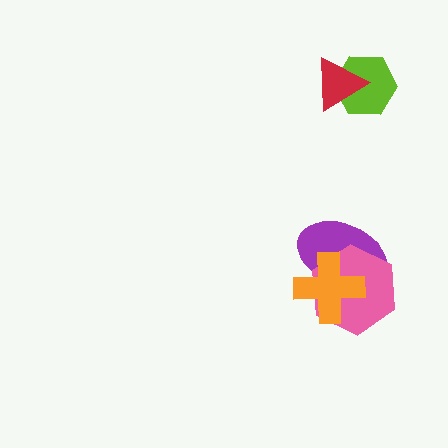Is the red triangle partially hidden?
No, no other shape covers it.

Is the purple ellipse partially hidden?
Yes, it is partially covered by another shape.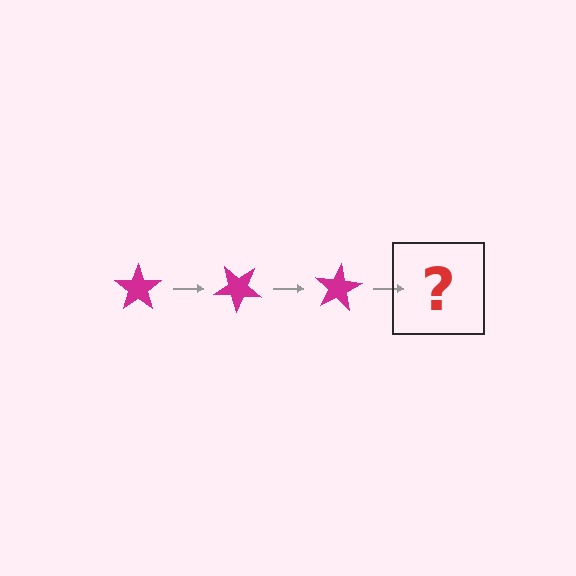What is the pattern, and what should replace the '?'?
The pattern is that the star rotates 40 degrees each step. The '?' should be a magenta star rotated 120 degrees.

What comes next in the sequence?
The next element should be a magenta star rotated 120 degrees.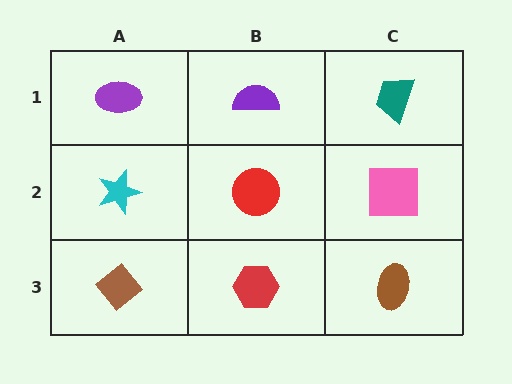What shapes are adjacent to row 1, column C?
A pink square (row 2, column C), a purple semicircle (row 1, column B).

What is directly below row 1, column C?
A pink square.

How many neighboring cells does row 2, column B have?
4.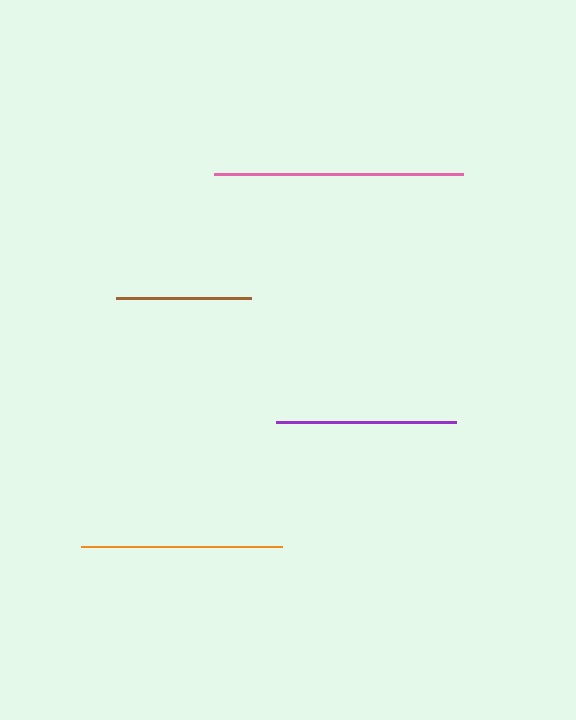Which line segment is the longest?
The pink line is the longest at approximately 250 pixels.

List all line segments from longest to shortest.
From longest to shortest: pink, orange, purple, brown.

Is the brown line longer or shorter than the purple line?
The purple line is longer than the brown line.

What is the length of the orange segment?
The orange segment is approximately 200 pixels long.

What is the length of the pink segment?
The pink segment is approximately 250 pixels long.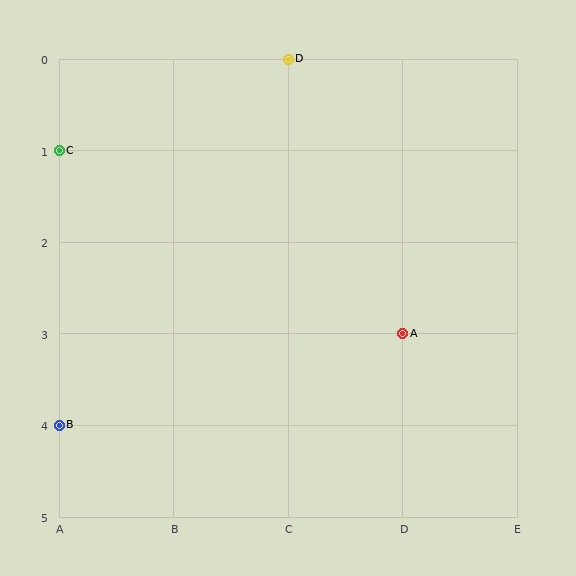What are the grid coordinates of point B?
Point B is at grid coordinates (A, 4).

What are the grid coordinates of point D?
Point D is at grid coordinates (C, 0).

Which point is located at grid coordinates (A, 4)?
Point B is at (A, 4).